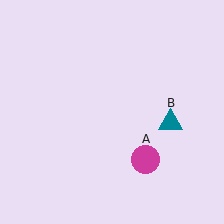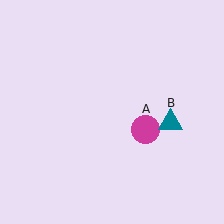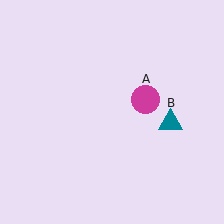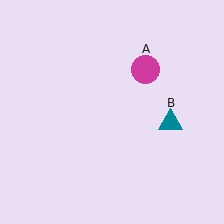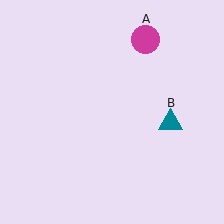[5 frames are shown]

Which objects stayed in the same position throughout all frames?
Teal triangle (object B) remained stationary.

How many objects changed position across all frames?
1 object changed position: magenta circle (object A).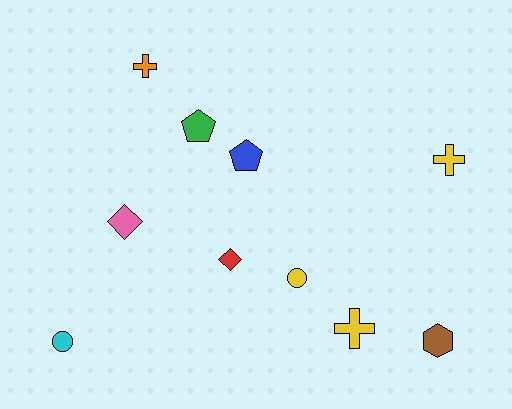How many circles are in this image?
There are 2 circles.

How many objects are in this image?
There are 10 objects.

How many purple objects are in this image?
There are no purple objects.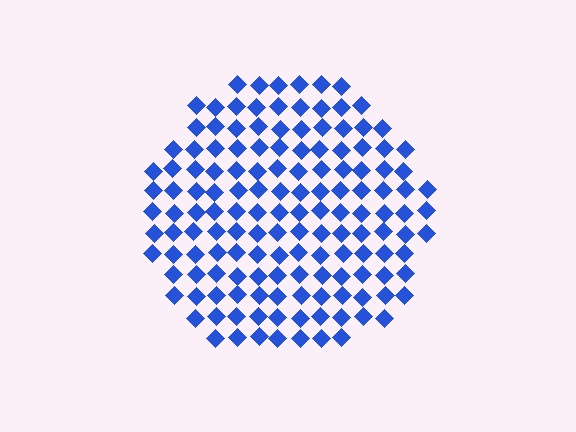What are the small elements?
The small elements are diamonds.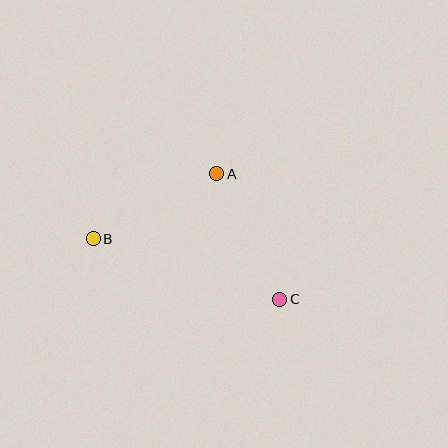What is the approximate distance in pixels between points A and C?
The distance between A and C is approximately 141 pixels.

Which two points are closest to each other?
Points A and B are closest to each other.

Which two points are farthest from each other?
Points B and C are farthest from each other.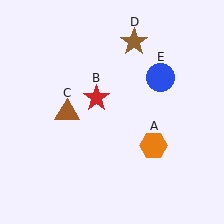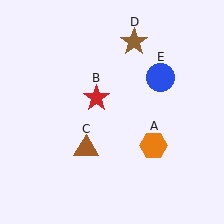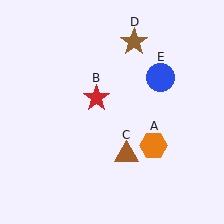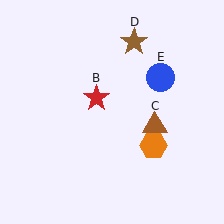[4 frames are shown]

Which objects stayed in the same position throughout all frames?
Orange hexagon (object A) and red star (object B) and brown star (object D) and blue circle (object E) remained stationary.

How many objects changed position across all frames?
1 object changed position: brown triangle (object C).